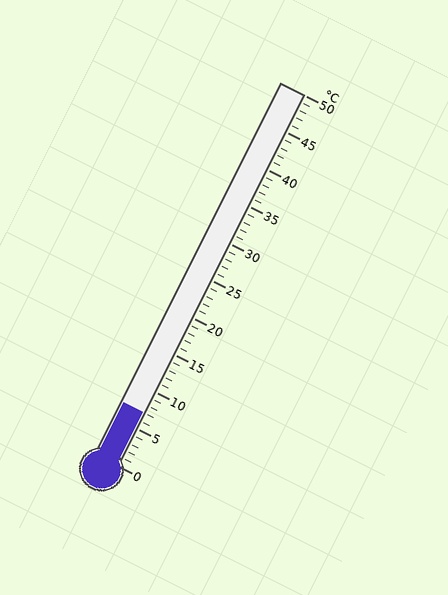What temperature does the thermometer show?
The thermometer shows approximately 7°C.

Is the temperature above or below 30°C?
The temperature is below 30°C.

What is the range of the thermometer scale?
The thermometer scale ranges from 0°C to 50°C.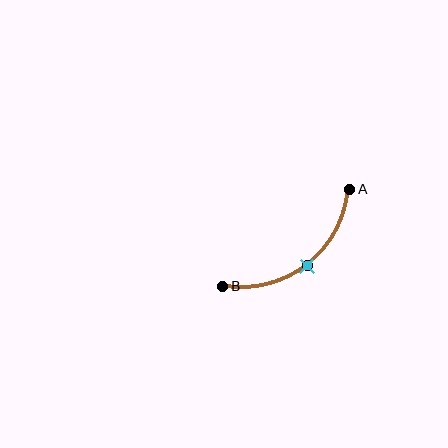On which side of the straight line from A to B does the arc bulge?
The arc bulges below and to the right of the straight line connecting A and B.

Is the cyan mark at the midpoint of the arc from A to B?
Yes. The cyan mark lies on the arc at equal arc-length from both A and B — it is the arc midpoint.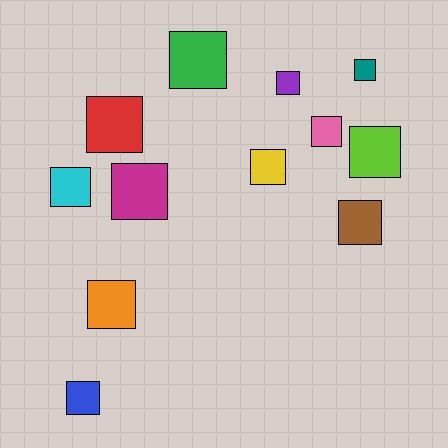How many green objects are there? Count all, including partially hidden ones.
There is 1 green object.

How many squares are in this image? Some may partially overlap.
There are 12 squares.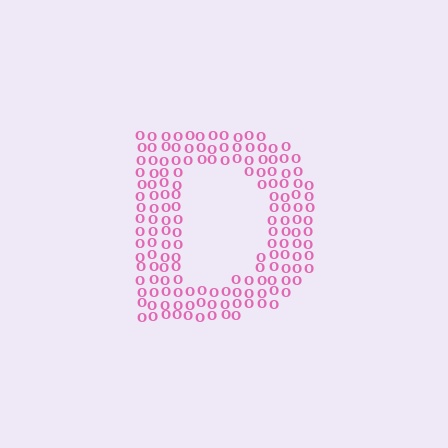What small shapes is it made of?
It is made of small letter O's.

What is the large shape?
The large shape is the letter D.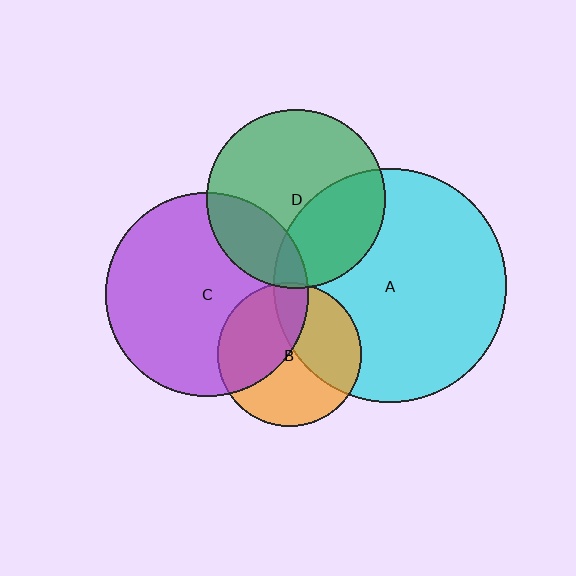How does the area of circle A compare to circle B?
Approximately 2.6 times.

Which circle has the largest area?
Circle A (cyan).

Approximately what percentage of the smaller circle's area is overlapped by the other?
Approximately 40%.